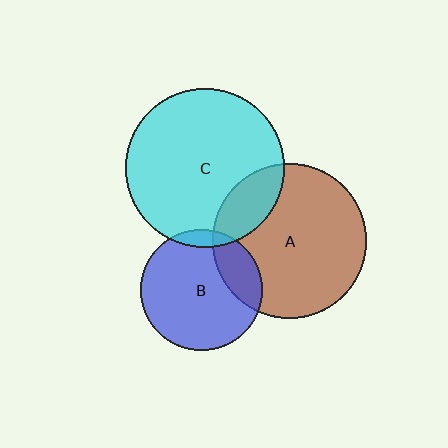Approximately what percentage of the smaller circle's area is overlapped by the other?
Approximately 20%.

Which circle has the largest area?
Circle C (cyan).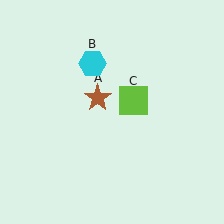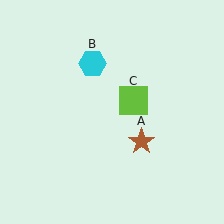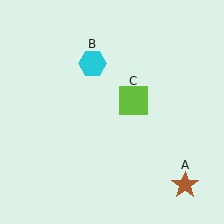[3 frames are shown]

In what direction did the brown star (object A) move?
The brown star (object A) moved down and to the right.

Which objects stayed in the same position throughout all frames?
Cyan hexagon (object B) and lime square (object C) remained stationary.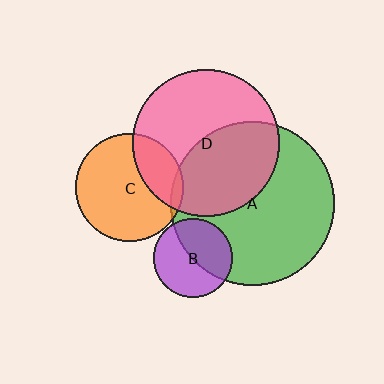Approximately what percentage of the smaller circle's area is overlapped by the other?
Approximately 5%.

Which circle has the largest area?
Circle A (green).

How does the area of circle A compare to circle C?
Approximately 2.3 times.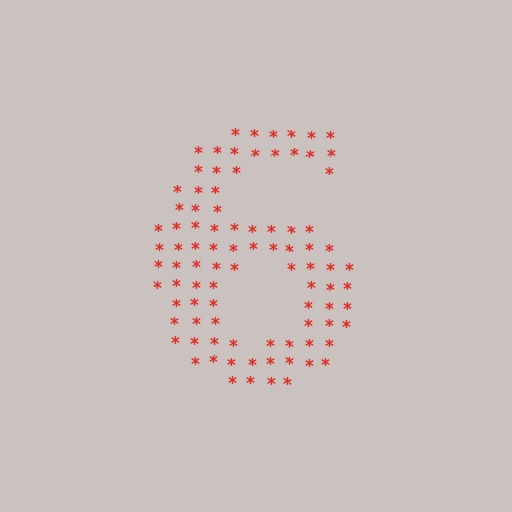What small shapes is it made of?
It is made of small asterisks.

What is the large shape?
The large shape is the digit 6.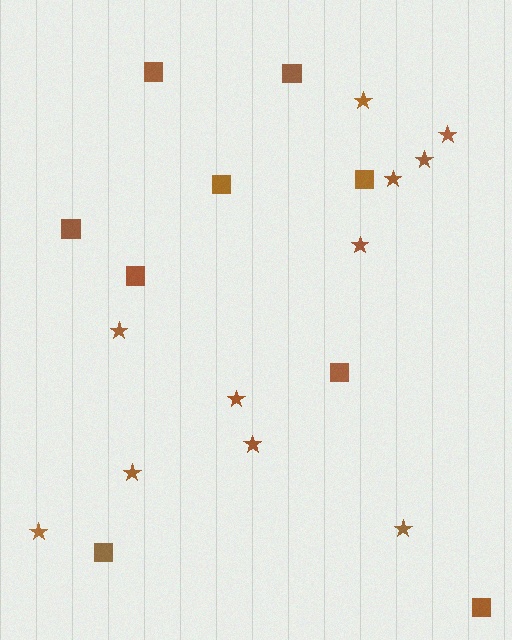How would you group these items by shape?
There are 2 groups: one group of stars (11) and one group of squares (9).